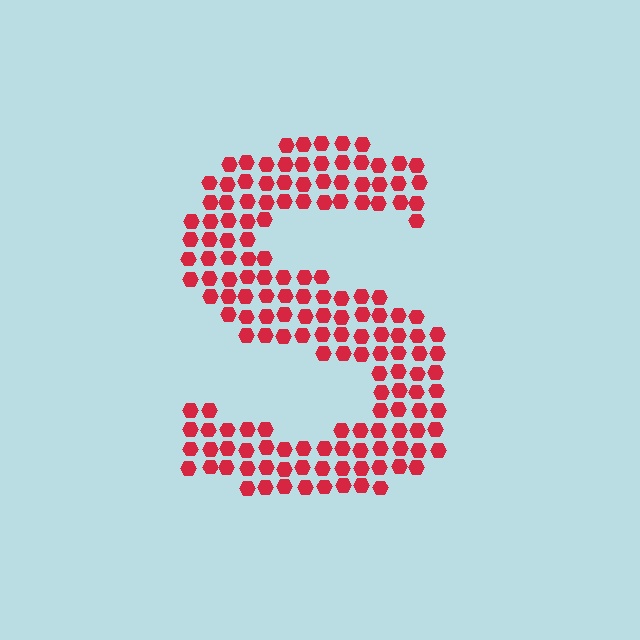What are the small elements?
The small elements are hexagons.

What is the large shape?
The large shape is the letter S.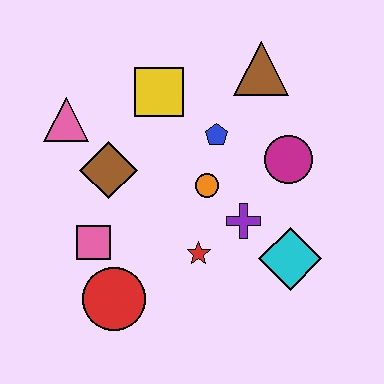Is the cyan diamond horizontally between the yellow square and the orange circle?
No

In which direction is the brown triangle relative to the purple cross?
The brown triangle is above the purple cross.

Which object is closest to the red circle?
The pink square is closest to the red circle.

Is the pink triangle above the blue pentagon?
Yes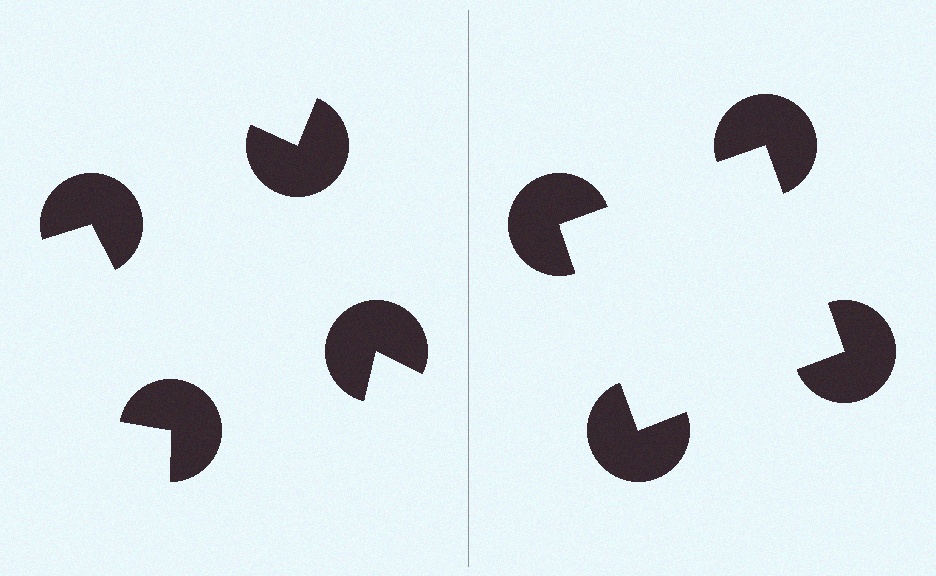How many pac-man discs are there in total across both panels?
8 — 4 on each side.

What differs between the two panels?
The pac-man discs are positioned identically on both sides; only the wedge orientations differ. On the right they align to a square; on the left they are misaligned.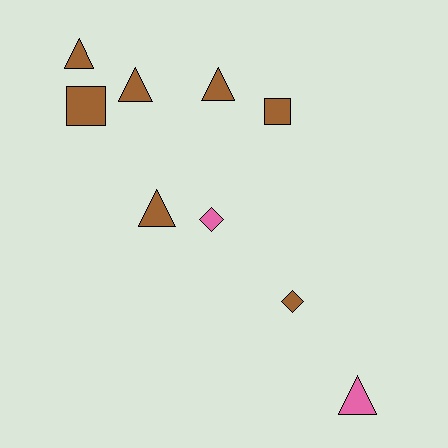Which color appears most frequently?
Brown, with 7 objects.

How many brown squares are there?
There are 2 brown squares.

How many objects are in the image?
There are 9 objects.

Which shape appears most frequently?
Triangle, with 5 objects.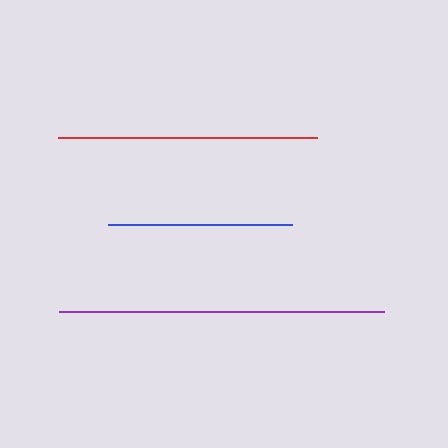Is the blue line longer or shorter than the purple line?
The purple line is longer than the blue line.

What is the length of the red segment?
The red segment is approximately 259 pixels long.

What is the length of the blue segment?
The blue segment is approximately 184 pixels long.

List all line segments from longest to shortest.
From longest to shortest: purple, red, blue.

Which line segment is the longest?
The purple line is the longest at approximately 325 pixels.